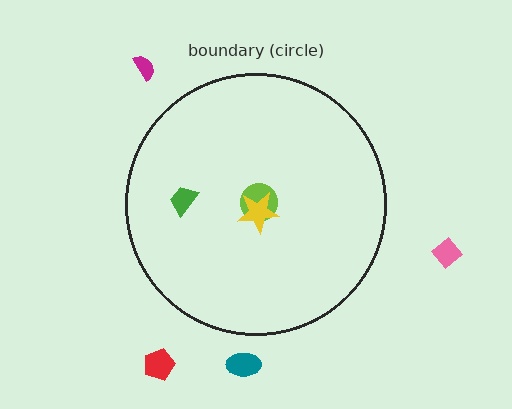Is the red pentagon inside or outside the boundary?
Outside.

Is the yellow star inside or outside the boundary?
Inside.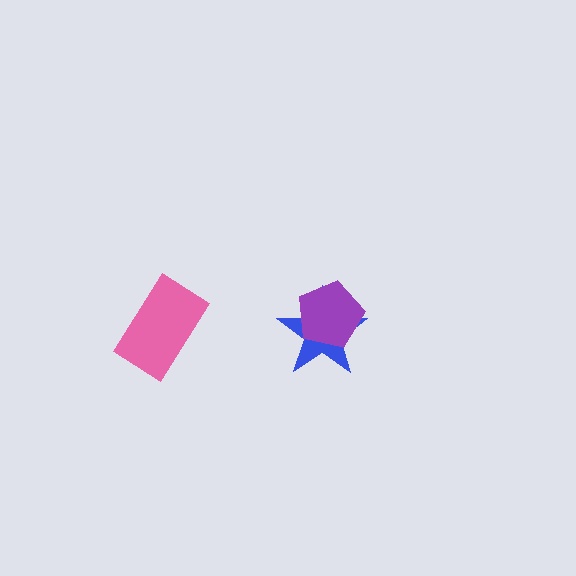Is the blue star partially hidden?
Yes, it is partially covered by another shape.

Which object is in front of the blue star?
The purple pentagon is in front of the blue star.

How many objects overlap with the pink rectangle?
0 objects overlap with the pink rectangle.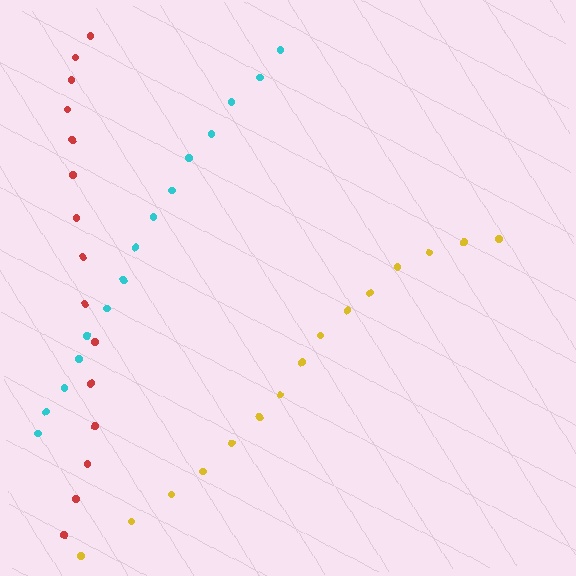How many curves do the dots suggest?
There are 3 distinct paths.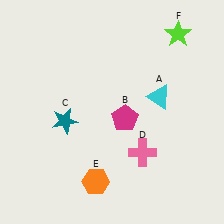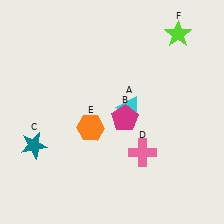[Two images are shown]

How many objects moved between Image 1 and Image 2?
3 objects moved between the two images.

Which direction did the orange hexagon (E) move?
The orange hexagon (E) moved up.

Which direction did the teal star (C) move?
The teal star (C) moved left.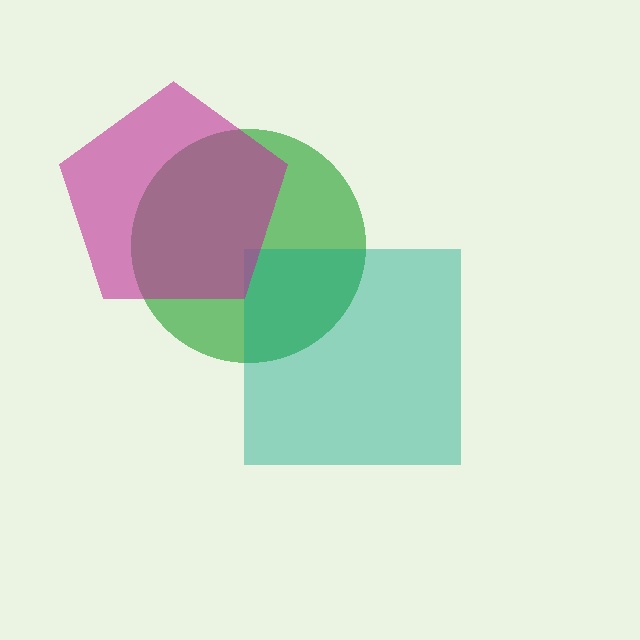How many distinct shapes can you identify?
There are 3 distinct shapes: a green circle, a teal square, a magenta pentagon.